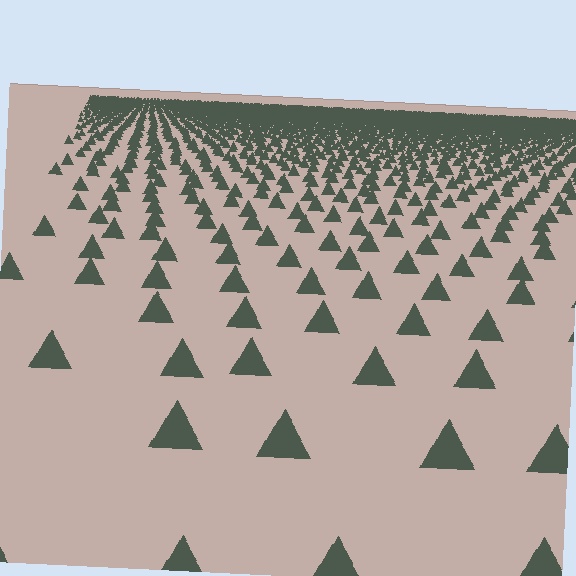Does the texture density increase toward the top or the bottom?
Density increases toward the top.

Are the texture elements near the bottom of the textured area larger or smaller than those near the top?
Larger. Near the bottom, elements are closer to the viewer and appear at a bigger on-screen size.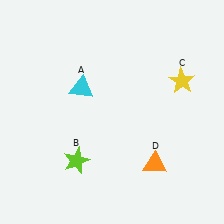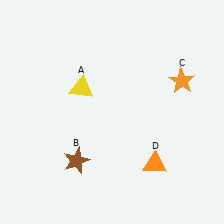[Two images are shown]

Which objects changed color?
A changed from cyan to yellow. B changed from lime to brown. C changed from yellow to orange.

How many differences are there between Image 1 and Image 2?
There are 3 differences between the two images.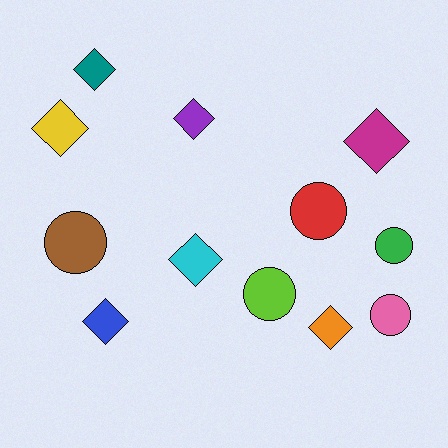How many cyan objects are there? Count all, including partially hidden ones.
There is 1 cyan object.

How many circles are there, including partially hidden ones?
There are 5 circles.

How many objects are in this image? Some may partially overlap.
There are 12 objects.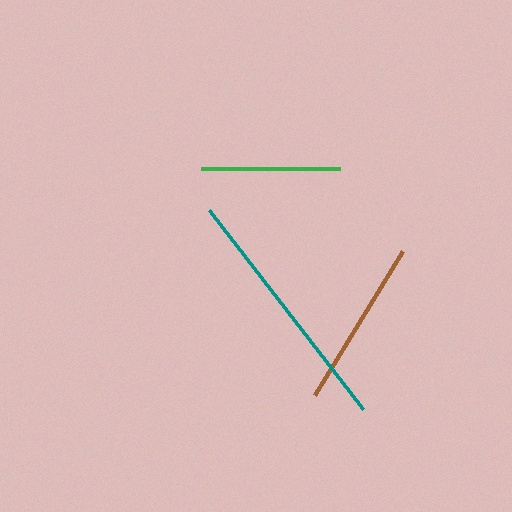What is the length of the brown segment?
The brown segment is approximately 169 pixels long.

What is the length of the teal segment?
The teal segment is approximately 252 pixels long.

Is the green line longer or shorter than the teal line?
The teal line is longer than the green line.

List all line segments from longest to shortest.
From longest to shortest: teal, brown, green.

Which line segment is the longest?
The teal line is the longest at approximately 252 pixels.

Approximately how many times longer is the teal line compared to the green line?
The teal line is approximately 1.8 times the length of the green line.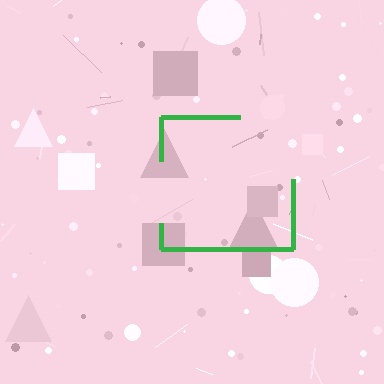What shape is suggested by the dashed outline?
The dashed outline suggests a square.